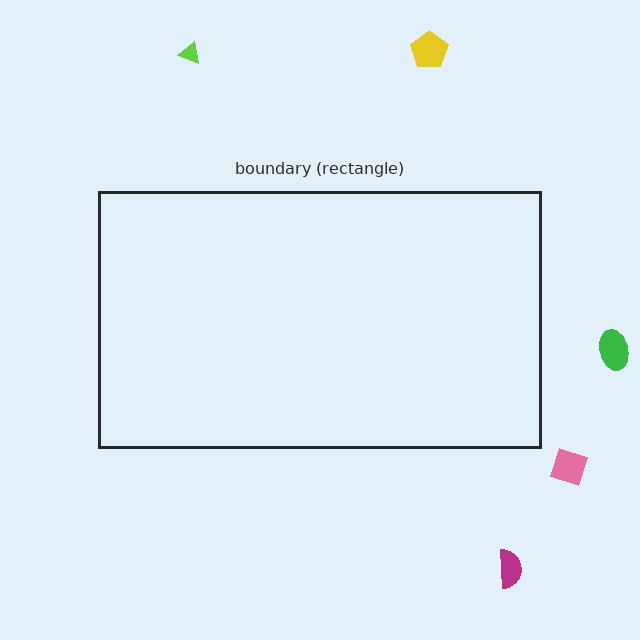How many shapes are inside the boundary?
0 inside, 5 outside.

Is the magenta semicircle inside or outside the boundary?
Outside.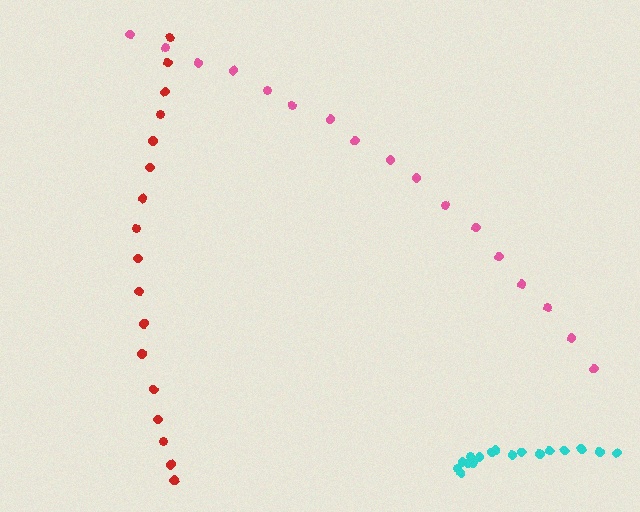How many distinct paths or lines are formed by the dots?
There are 3 distinct paths.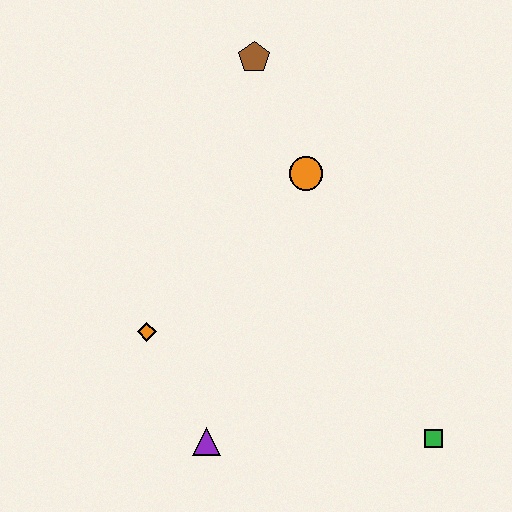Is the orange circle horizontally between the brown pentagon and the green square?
Yes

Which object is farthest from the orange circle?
The green square is farthest from the orange circle.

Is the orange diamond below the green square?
No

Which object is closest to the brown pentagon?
The orange circle is closest to the brown pentagon.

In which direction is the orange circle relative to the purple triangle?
The orange circle is above the purple triangle.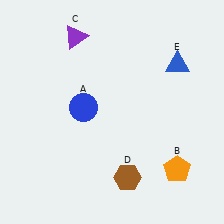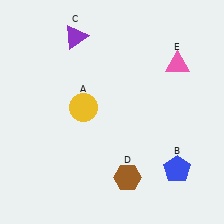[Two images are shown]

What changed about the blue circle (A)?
In Image 1, A is blue. In Image 2, it changed to yellow.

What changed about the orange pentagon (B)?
In Image 1, B is orange. In Image 2, it changed to blue.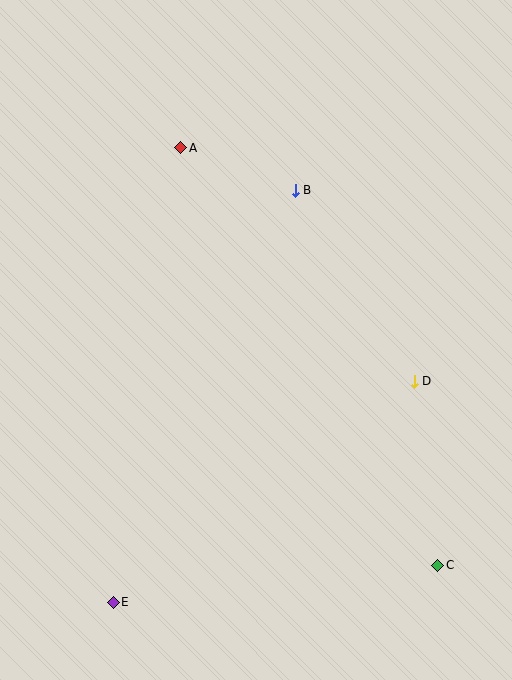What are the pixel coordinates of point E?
Point E is at (113, 603).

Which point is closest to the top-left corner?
Point A is closest to the top-left corner.